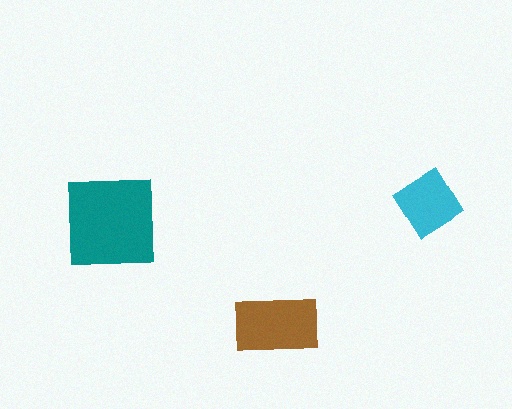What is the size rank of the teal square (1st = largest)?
1st.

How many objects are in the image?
There are 3 objects in the image.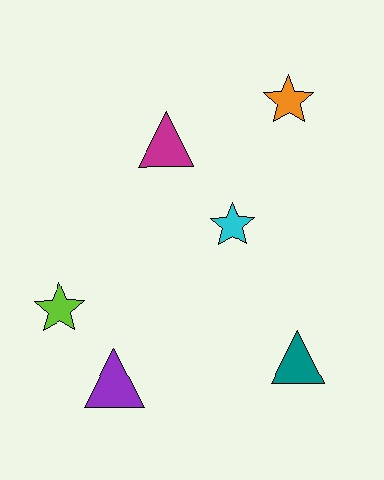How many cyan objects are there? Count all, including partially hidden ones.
There is 1 cyan object.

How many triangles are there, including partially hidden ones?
There are 3 triangles.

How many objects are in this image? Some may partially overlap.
There are 6 objects.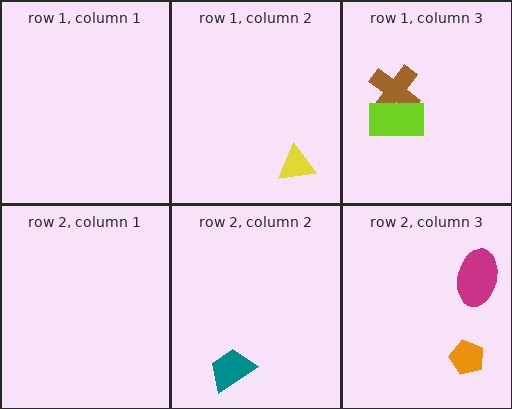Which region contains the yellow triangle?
The row 1, column 2 region.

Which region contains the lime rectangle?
The row 1, column 3 region.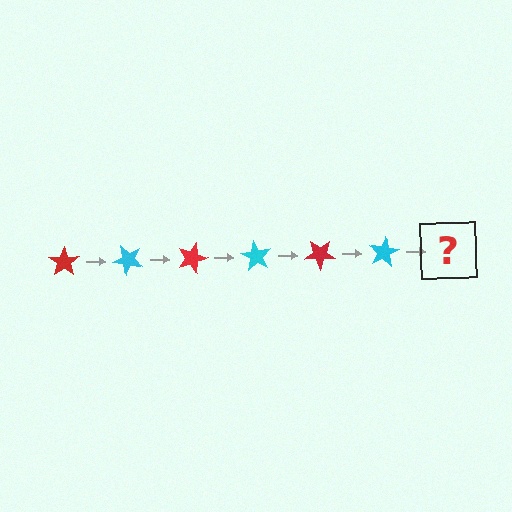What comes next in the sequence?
The next element should be a red star, rotated 270 degrees from the start.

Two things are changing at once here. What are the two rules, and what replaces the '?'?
The two rules are that it rotates 45 degrees each step and the color cycles through red and cyan. The '?' should be a red star, rotated 270 degrees from the start.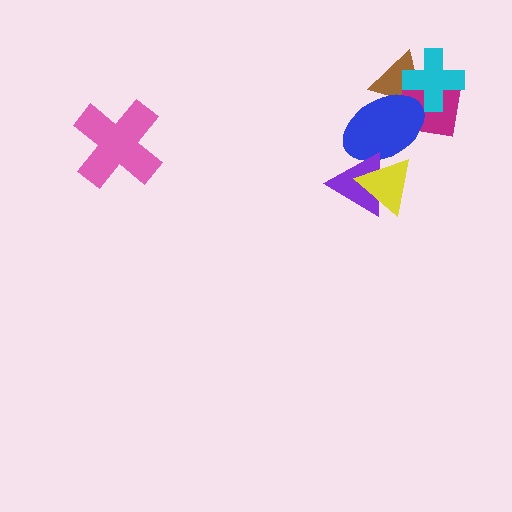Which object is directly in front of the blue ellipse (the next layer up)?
The purple triangle is directly in front of the blue ellipse.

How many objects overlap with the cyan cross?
2 objects overlap with the cyan cross.